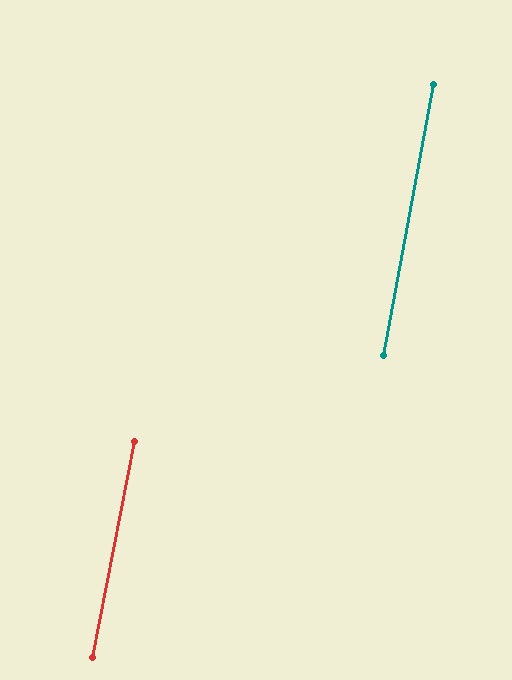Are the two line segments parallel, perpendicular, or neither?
Parallel — their directions differ by only 0.7°.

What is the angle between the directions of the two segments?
Approximately 1 degree.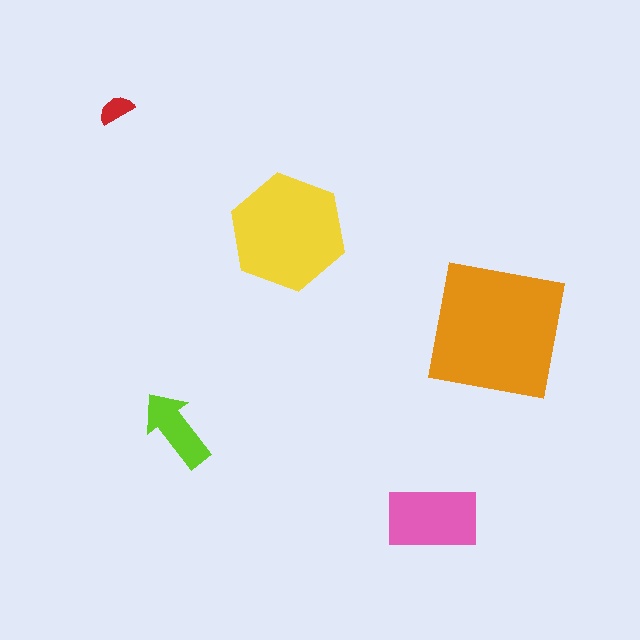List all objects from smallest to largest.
The red semicircle, the lime arrow, the pink rectangle, the yellow hexagon, the orange square.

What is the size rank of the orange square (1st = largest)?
1st.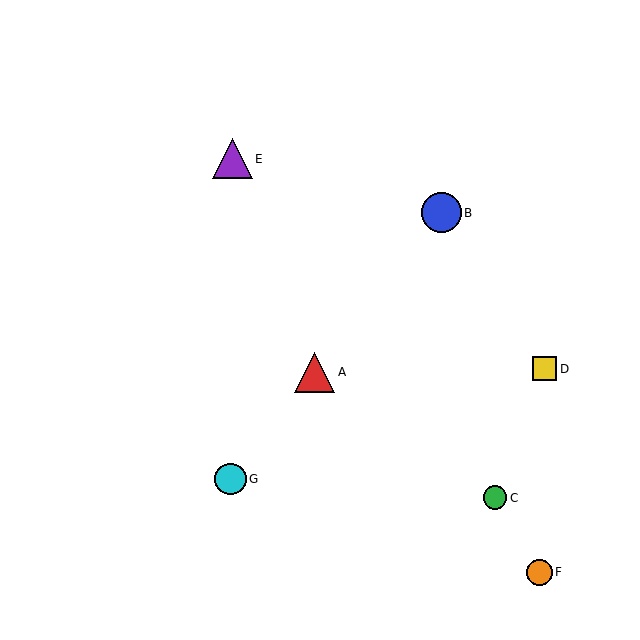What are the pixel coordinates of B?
Object B is at (441, 213).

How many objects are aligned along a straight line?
3 objects (A, B, G) are aligned along a straight line.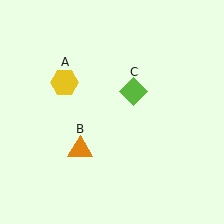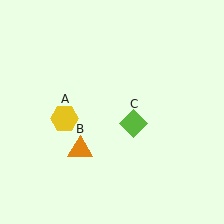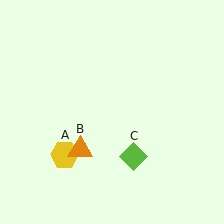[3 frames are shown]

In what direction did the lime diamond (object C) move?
The lime diamond (object C) moved down.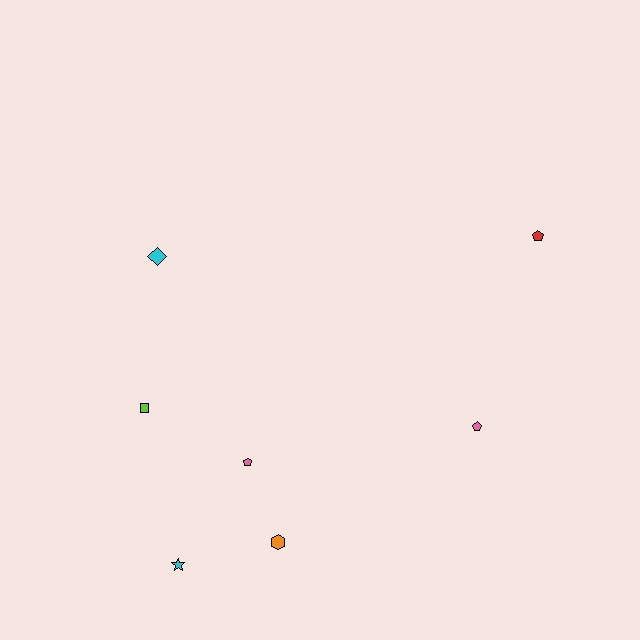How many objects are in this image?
There are 7 objects.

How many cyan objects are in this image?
There are 2 cyan objects.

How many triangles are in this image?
There are no triangles.